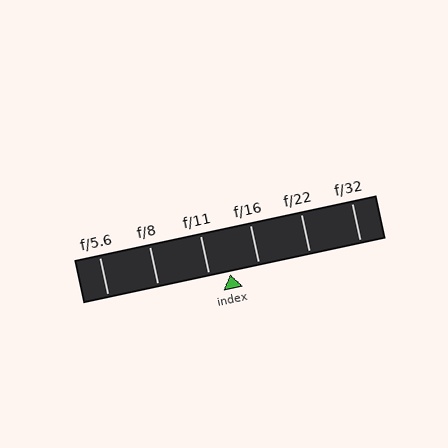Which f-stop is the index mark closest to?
The index mark is closest to f/11.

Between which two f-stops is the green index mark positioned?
The index mark is between f/11 and f/16.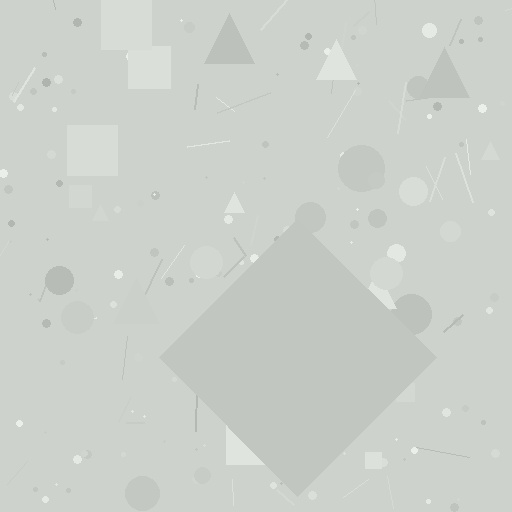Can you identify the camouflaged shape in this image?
The camouflaged shape is a diamond.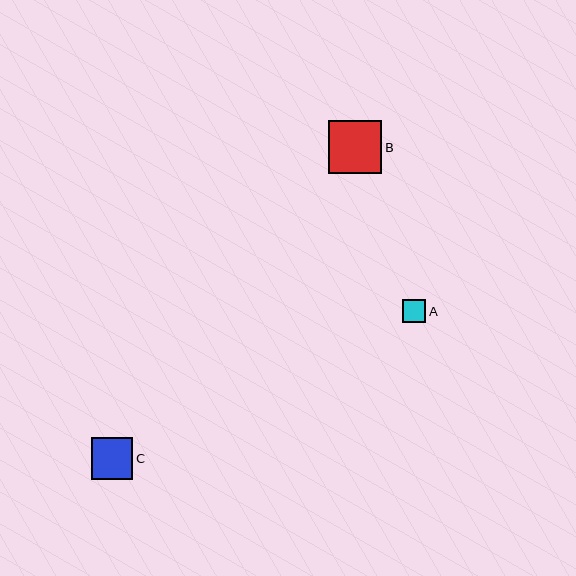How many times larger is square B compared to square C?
Square B is approximately 1.3 times the size of square C.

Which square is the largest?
Square B is the largest with a size of approximately 53 pixels.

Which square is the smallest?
Square A is the smallest with a size of approximately 23 pixels.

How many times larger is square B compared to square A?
Square B is approximately 2.3 times the size of square A.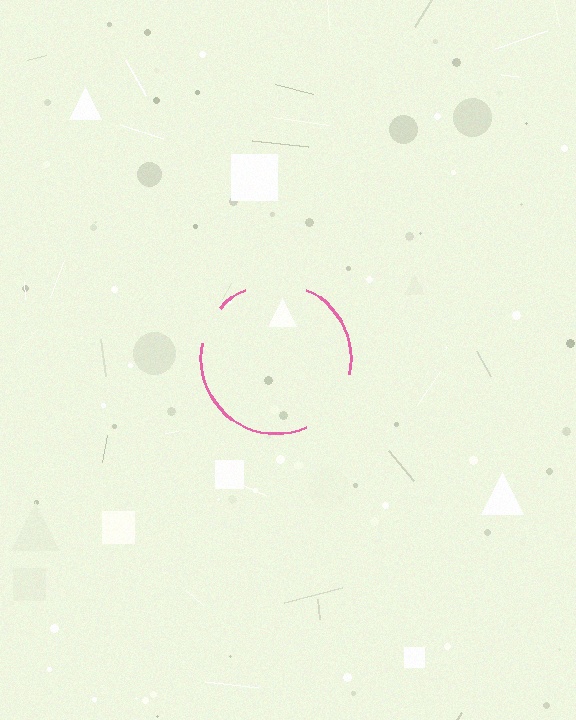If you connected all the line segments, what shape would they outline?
They would outline a circle.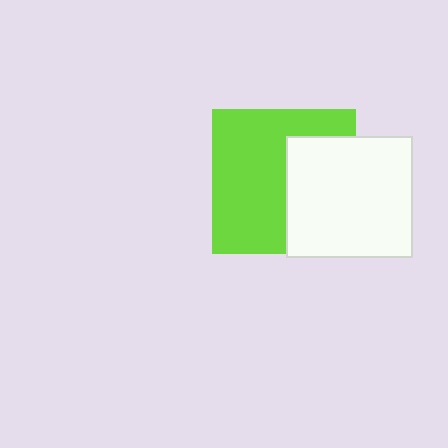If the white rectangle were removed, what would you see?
You would see the complete lime square.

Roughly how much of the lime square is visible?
About half of it is visible (roughly 60%).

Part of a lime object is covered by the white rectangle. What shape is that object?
It is a square.